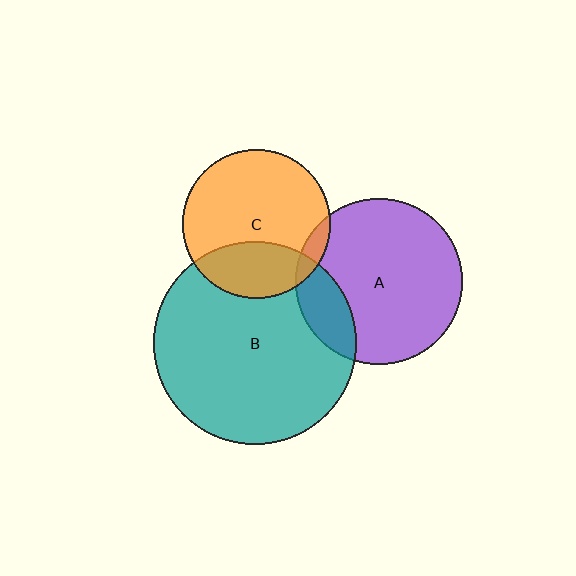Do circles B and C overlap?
Yes.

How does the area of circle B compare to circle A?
Approximately 1.5 times.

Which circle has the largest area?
Circle B (teal).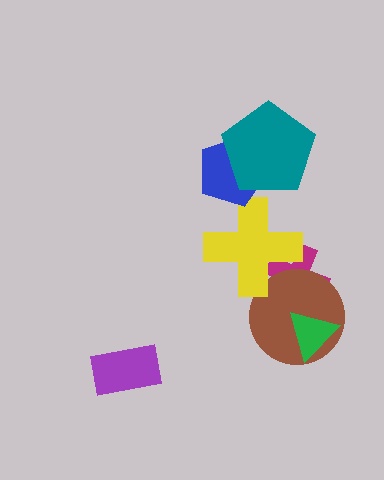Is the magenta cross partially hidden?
Yes, it is partially covered by another shape.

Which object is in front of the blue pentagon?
The teal pentagon is in front of the blue pentagon.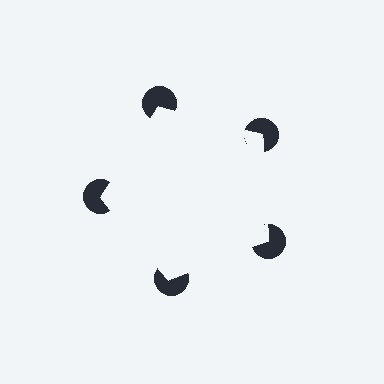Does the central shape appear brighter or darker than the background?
It typically appears slightly brighter than the background, even though no actual brightness change is drawn.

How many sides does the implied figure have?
5 sides.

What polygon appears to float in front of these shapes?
An illusory pentagon — its edges are inferred from the aligned wedge cuts in the pac-man discs, not physically drawn.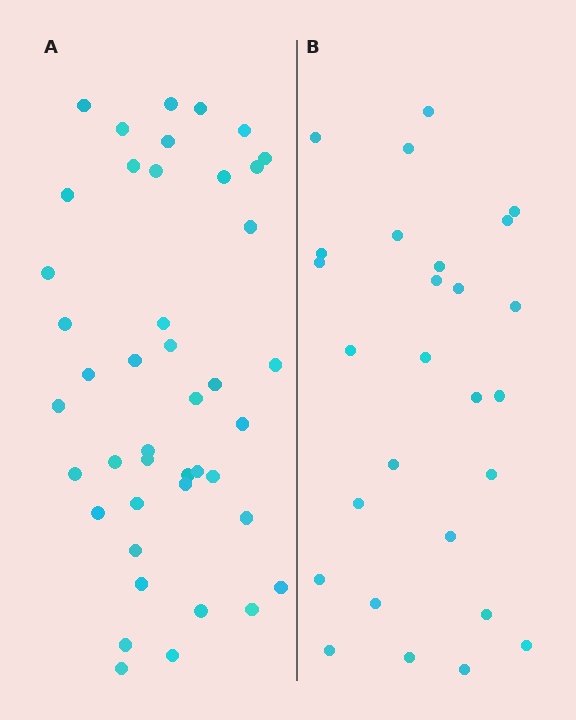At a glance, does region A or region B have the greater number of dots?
Region A (the left region) has more dots.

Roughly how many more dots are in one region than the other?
Region A has approximately 15 more dots than region B.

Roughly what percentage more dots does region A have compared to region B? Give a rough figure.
About 60% more.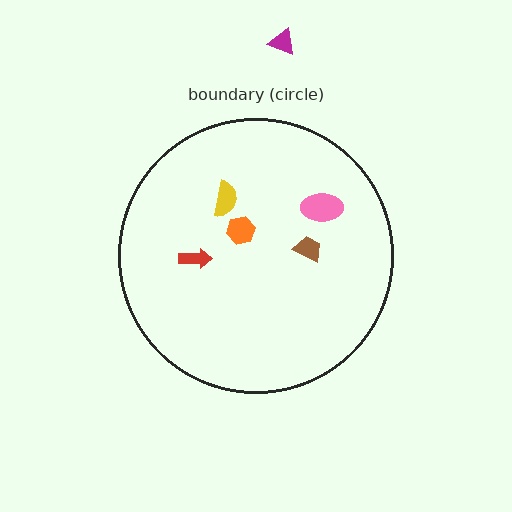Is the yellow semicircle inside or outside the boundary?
Inside.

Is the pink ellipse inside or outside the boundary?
Inside.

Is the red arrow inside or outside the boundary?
Inside.